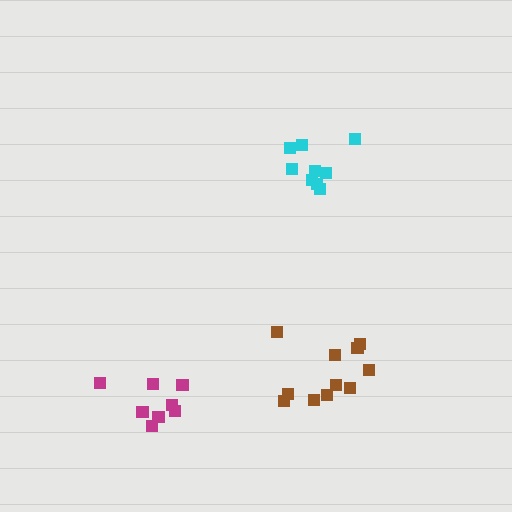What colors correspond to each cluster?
The clusters are colored: brown, magenta, cyan.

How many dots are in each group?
Group 1: 11 dots, Group 2: 8 dots, Group 3: 9 dots (28 total).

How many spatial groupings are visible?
There are 3 spatial groupings.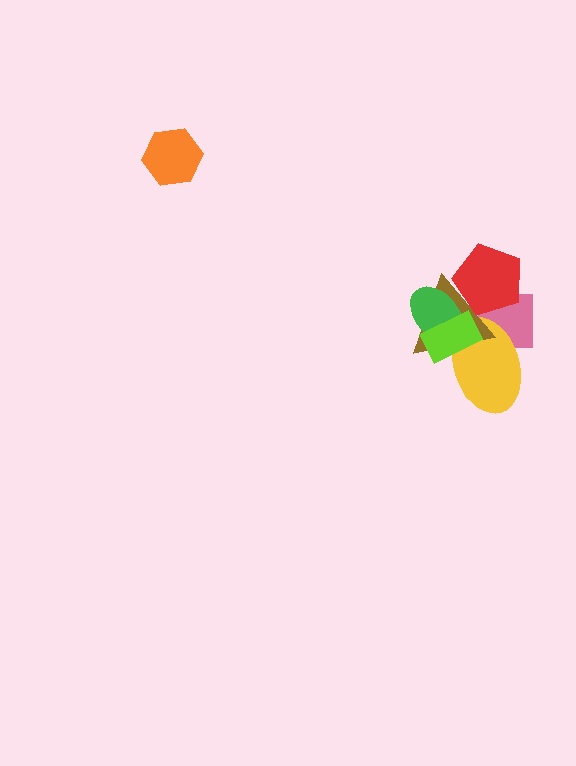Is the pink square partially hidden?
Yes, it is partially covered by another shape.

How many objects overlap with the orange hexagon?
0 objects overlap with the orange hexagon.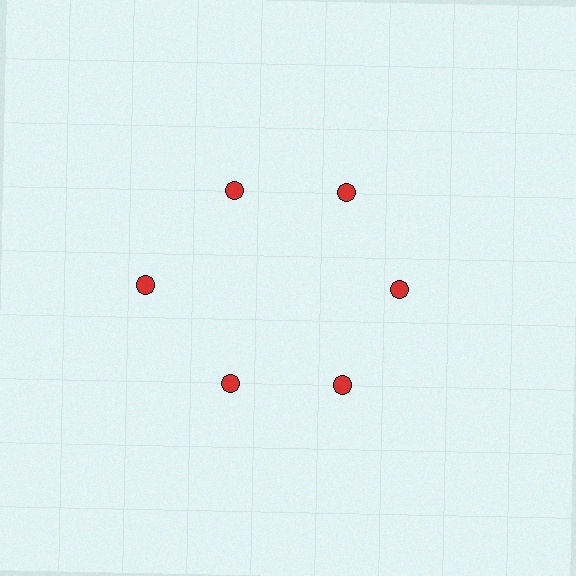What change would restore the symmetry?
The symmetry would be restored by moving it inward, back onto the ring so that all 6 circles sit at equal angles and equal distance from the center.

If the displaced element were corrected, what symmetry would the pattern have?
It would have 6-fold rotational symmetry — the pattern would map onto itself every 60 degrees.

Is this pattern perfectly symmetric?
No. The 6 red circles are arranged in a ring, but one element near the 9 o'clock position is pushed outward from the center, breaking the 6-fold rotational symmetry.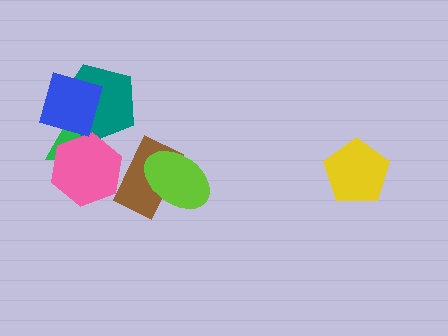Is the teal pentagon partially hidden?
Yes, it is partially covered by another shape.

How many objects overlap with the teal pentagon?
3 objects overlap with the teal pentagon.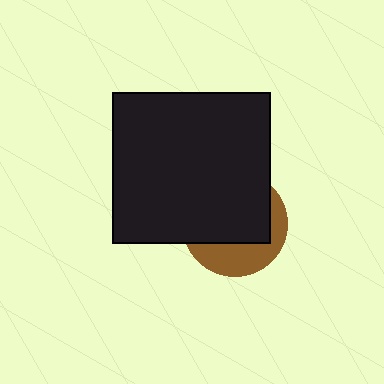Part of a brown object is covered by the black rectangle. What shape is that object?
It is a circle.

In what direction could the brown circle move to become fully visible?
The brown circle could move down. That would shift it out from behind the black rectangle entirely.